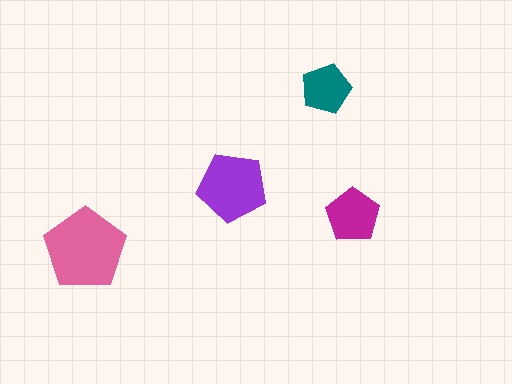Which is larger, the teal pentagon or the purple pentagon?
The purple one.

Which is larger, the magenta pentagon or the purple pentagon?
The purple one.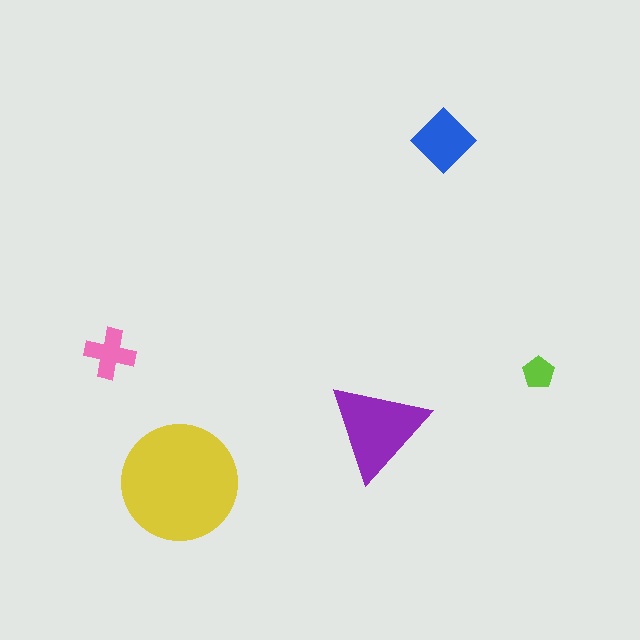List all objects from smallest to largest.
The lime pentagon, the pink cross, the blue diamond, the purple triangle, the yellow circle.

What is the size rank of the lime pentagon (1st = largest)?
5th.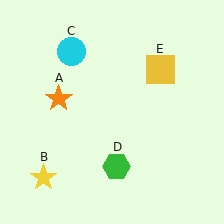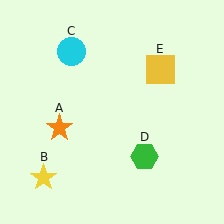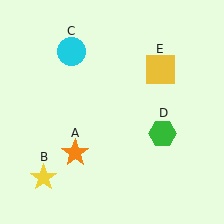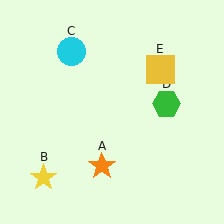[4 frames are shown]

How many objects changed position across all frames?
2 objects changed position: orange star (object A), green hexagon (object D).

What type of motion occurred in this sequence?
The orange star (object A), green hexagon (object D) rotated counterclockwise around the center of the scene.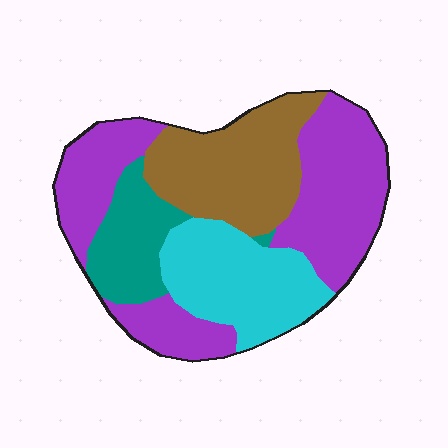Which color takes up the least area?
Teal, at roughly 15%.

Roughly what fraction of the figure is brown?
Brown takes up about one quarter (1/4) of the figure.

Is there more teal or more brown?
Brown.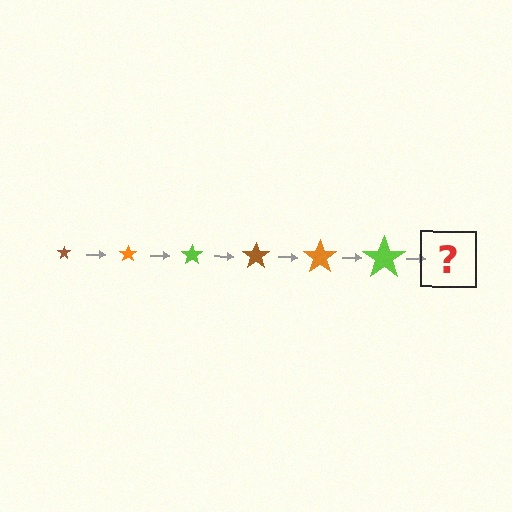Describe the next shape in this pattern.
It should be a brown star, larger than the previous one.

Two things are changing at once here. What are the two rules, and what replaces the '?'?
The two rules are that the star grows larger each step and the color cycles through brown, orange, and lime. The '?' should be a brown star, larger than the previous one.